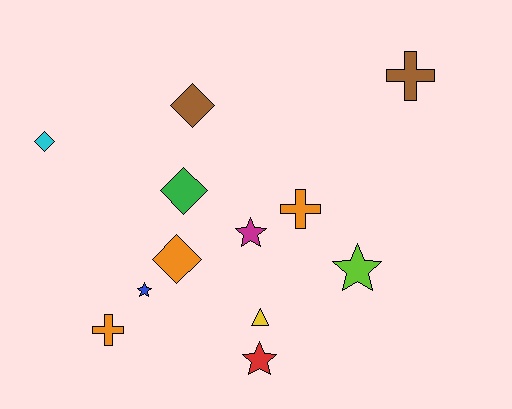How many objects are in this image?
There are 12 objects.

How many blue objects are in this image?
There is 1 blue object.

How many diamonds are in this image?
There are 4 diamonds.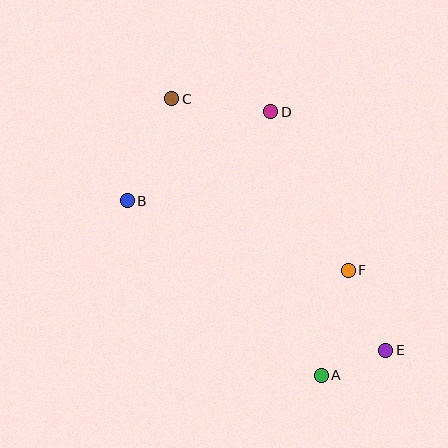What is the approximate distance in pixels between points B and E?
The distance between B and E is approximately 298 pixels.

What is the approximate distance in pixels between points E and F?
The distance between E and F is approximately 88 pixels.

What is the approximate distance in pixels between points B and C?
The distance between B and C is approximately 111 pixels.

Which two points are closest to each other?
Points A and E are closest to each other.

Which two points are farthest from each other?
Points C and E are farthest from each other.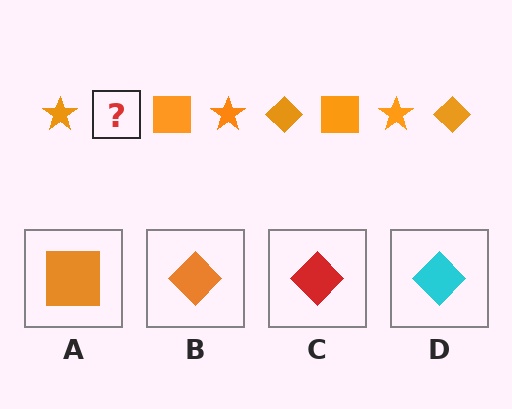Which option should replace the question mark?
Option B.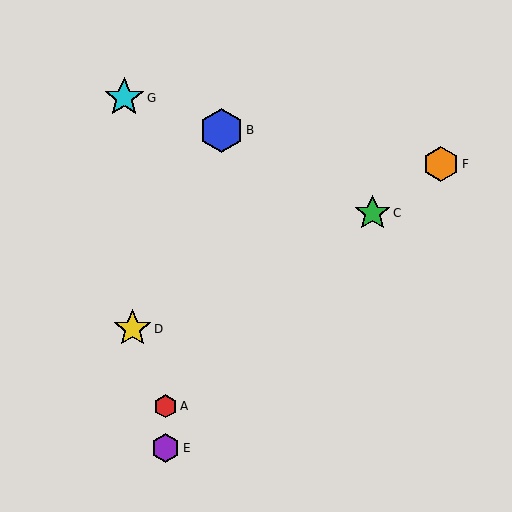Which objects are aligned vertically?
Objects A, E are aligned vertically.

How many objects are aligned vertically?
2 objects (A, E) are aligned vertically.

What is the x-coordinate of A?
Object A is at x≈165.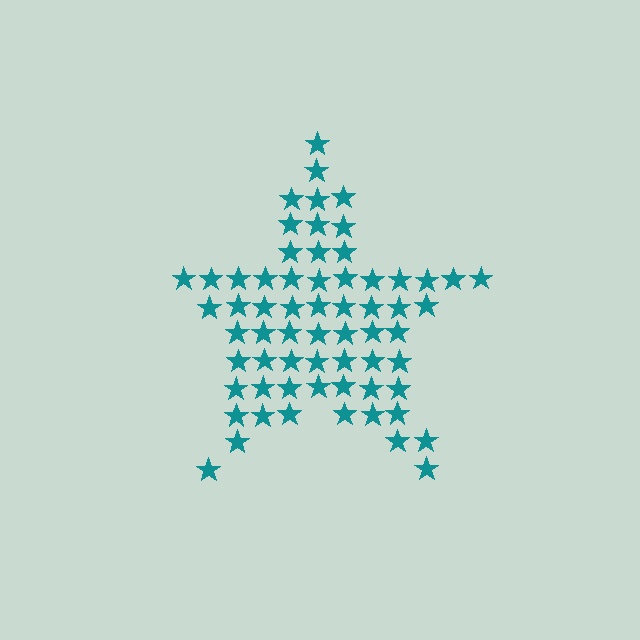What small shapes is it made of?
It is made of small stars.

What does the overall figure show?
The overall figure shows a star.